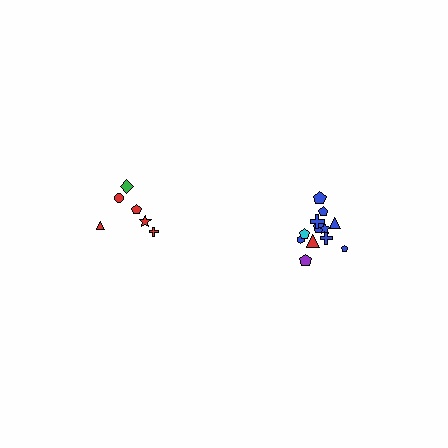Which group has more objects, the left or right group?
The right group.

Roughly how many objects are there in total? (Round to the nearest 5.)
Roughly 20 objects in total.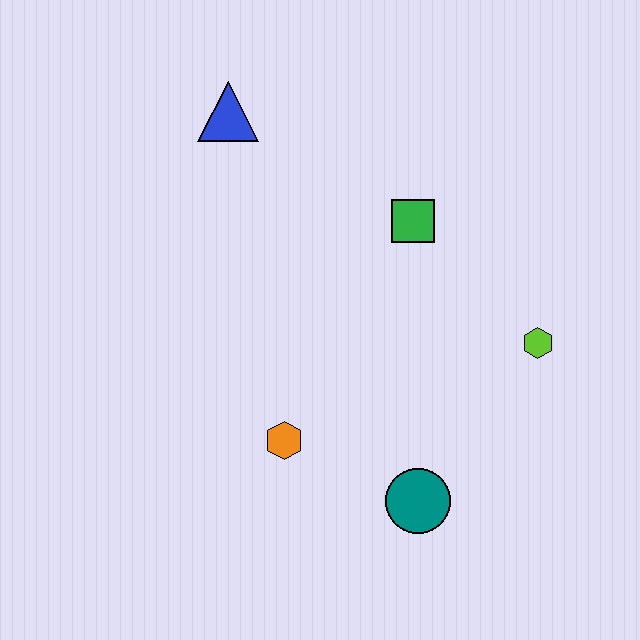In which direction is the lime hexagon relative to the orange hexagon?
The lime hexagon is to the right of the orange hexagon.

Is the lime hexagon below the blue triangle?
Yes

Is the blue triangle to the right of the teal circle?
No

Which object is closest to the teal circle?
The orange hexagon is closest to the teal circle.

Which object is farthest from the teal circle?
The blue triangle is farthest from the teal circle.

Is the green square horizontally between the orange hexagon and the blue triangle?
No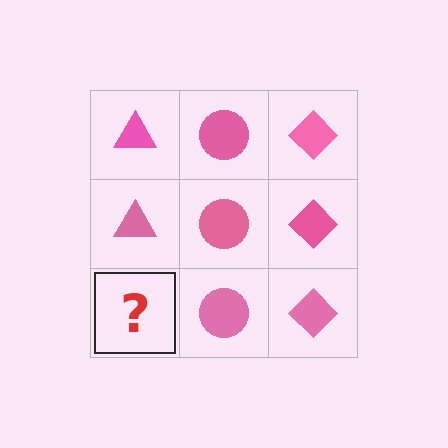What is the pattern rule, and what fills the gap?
The rule is that each column has a consistent shape. The gap should be filled with a pink triangle.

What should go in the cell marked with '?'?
The missing cell should contain a pink triangle.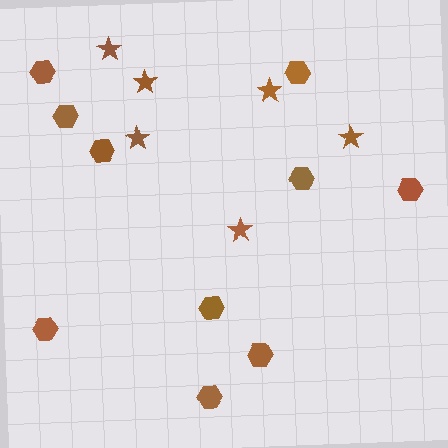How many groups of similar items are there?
There are 2 groups: one group of hexagons (10) and one group of stars (6).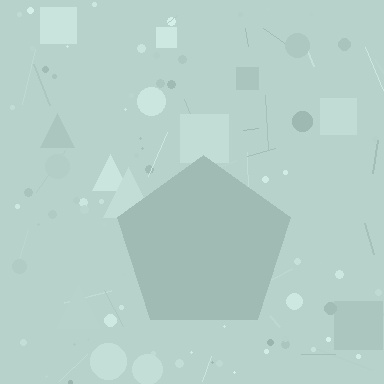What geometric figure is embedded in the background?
A pentagon is embedded in the background.